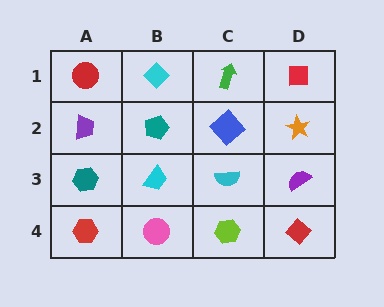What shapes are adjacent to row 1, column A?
A purple trapezoid (row 2, column A), a cyan diamond (row 1, column B).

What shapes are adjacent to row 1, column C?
A blue diamond (row 2, column C), a cyan diamond (row 1, column B), a red square (row 1, column D).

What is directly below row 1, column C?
A blue diamond.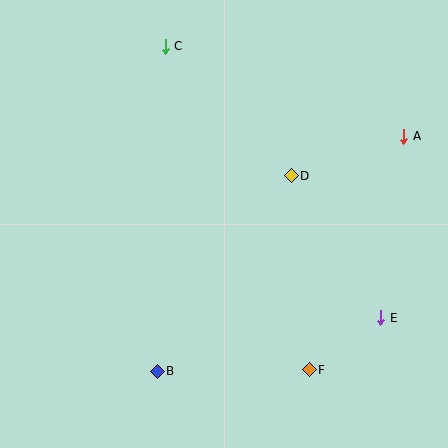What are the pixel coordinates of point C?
Point C is at (165, 46).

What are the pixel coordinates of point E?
Point E is at (381, 318).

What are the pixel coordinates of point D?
Point D is at (291, 176).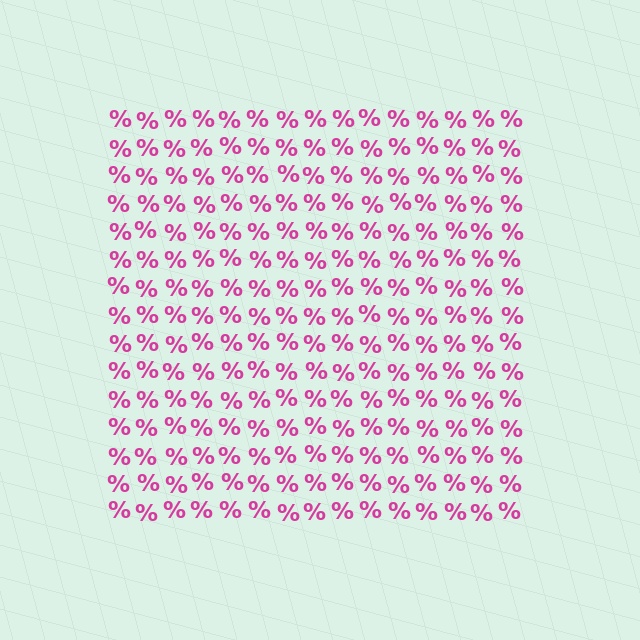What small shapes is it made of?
It is made of small percent signs.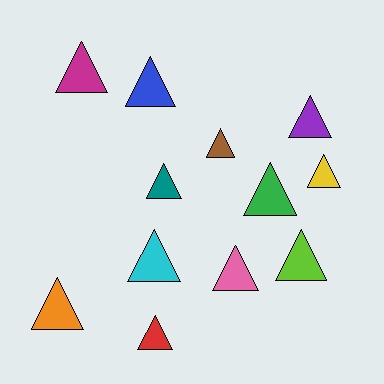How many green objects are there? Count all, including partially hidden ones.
There is 1 green object.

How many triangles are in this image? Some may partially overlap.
There are 12 triangles.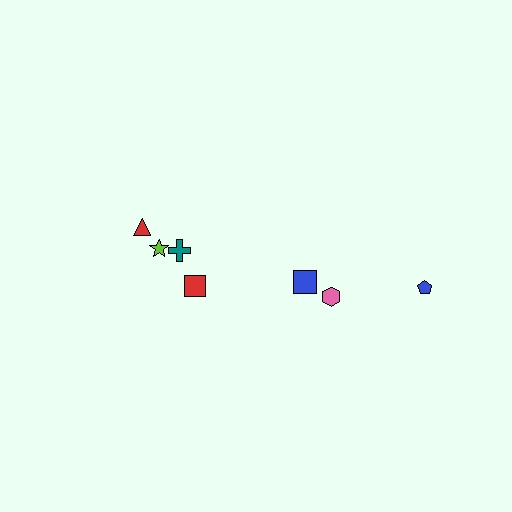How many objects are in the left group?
There are 5 objects.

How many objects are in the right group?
There are 3 objects.